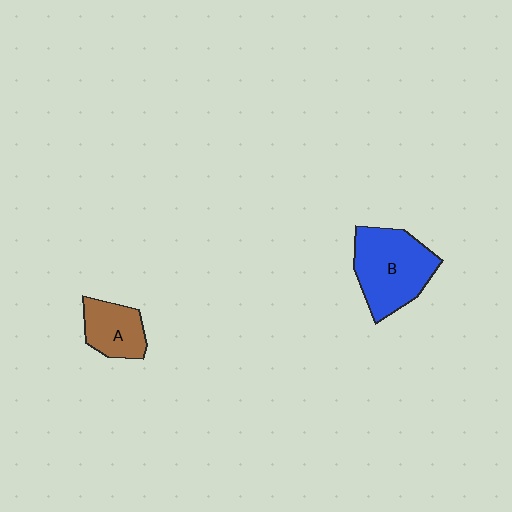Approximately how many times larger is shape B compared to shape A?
Approximately 1.8 times.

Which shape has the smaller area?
Shape A (brown).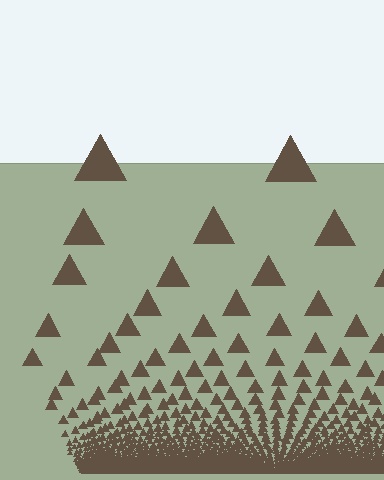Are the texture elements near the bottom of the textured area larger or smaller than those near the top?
Smaller. The gradient is inverted — elements near the bottom are smaller and denser.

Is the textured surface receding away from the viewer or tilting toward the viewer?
The surface appears to tilt toward the viewer. Texture elements get larger and sparser toward the top.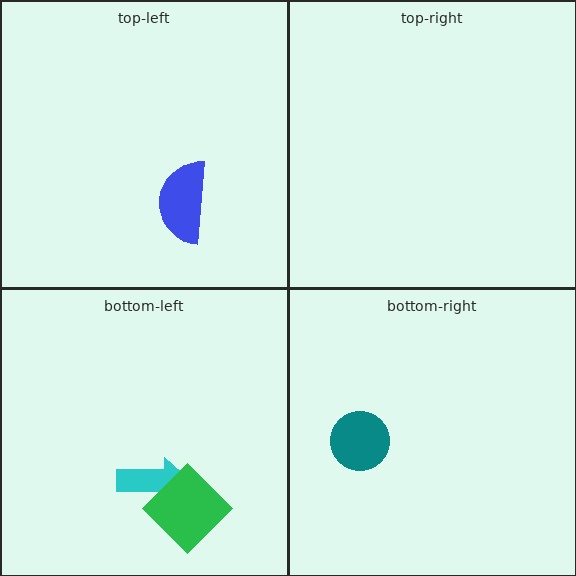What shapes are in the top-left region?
The blue semicircle.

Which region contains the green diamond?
The bottom-left region.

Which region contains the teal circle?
The bottom-right region.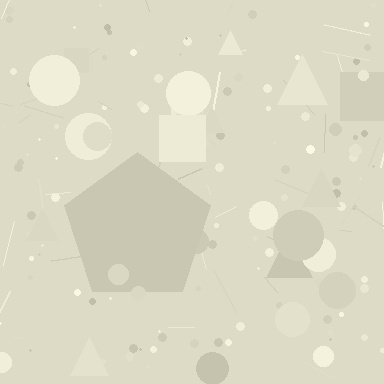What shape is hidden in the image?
A pentagon is hidden in the image.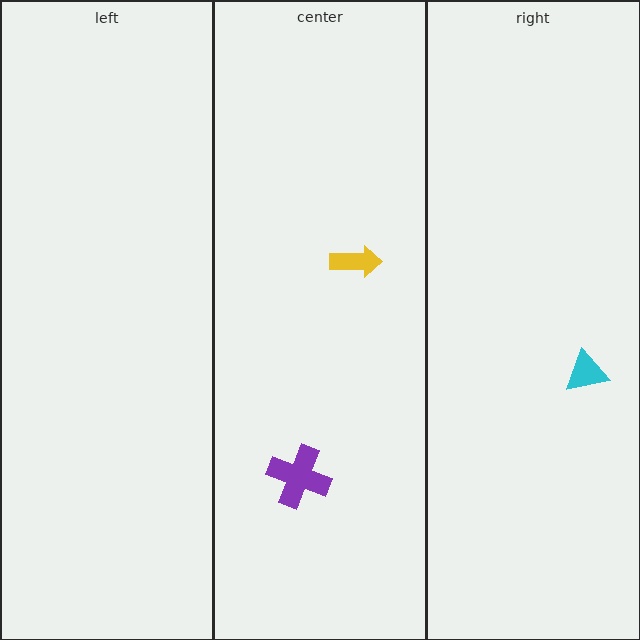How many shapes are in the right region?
1.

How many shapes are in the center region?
2.